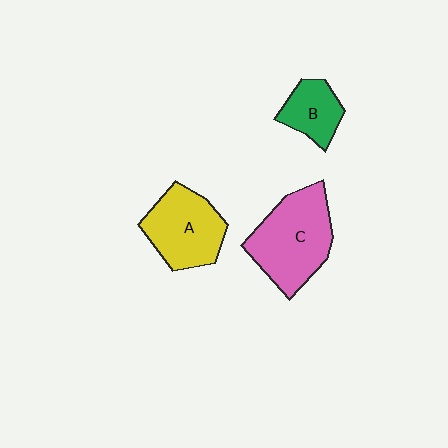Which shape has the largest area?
Shape C (pink).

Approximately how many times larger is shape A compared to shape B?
Approximately 1.7 times.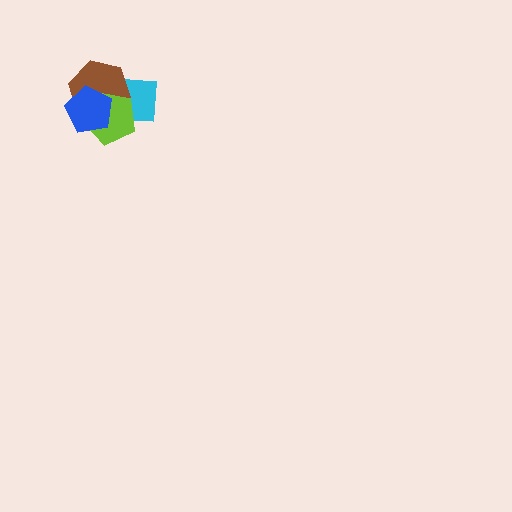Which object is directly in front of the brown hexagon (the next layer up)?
The lime pentagon is directly in front of the brown hexagon.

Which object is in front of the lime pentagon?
The blue pentagon is in front of the lime pentagon.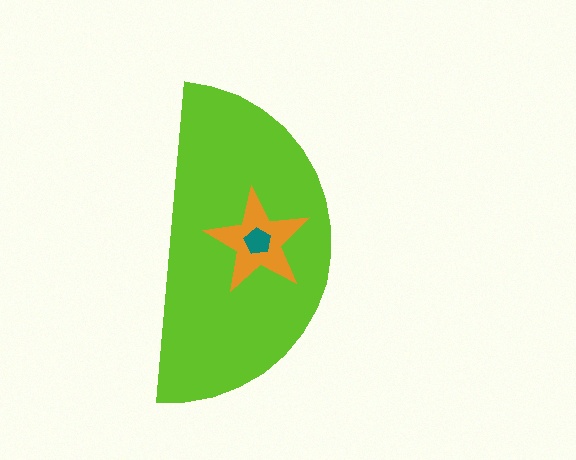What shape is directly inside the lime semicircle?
The orange star.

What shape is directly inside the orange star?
The teal pentagon.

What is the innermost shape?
The teal pentagon.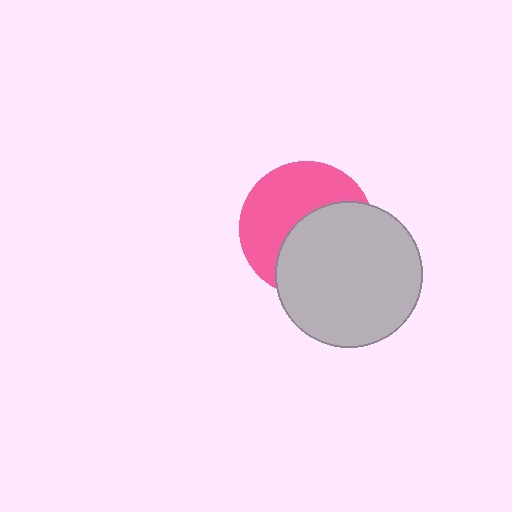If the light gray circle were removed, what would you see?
You would see the complete pink circle.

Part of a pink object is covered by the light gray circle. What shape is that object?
It is a circle.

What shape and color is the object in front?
The object in front is a light gray circle.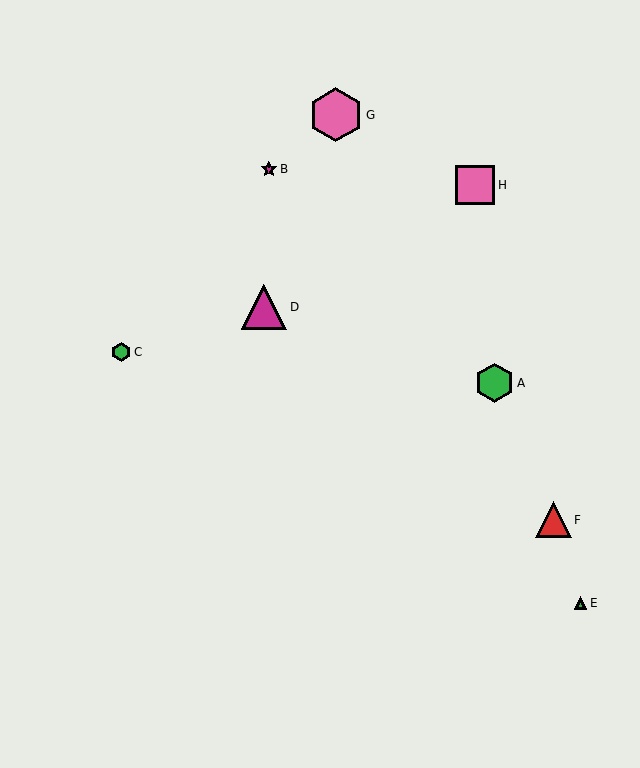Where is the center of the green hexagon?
The center of the green hexagon is at (121, 352).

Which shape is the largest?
The pink hexagon (labeled G) is the largest.